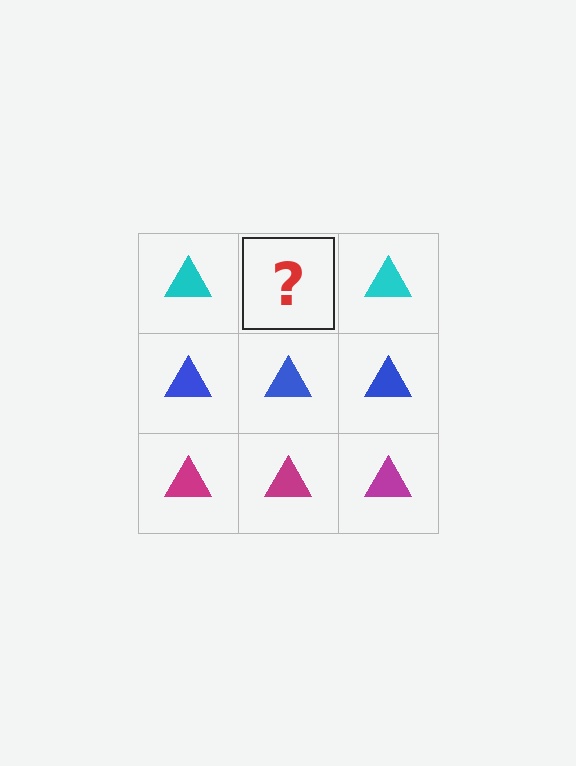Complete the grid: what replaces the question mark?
The question mark should be replaced with a cyan triangle.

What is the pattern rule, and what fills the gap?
The rule is that each row has a consistent color. The gap should be filled with a cyan triangle.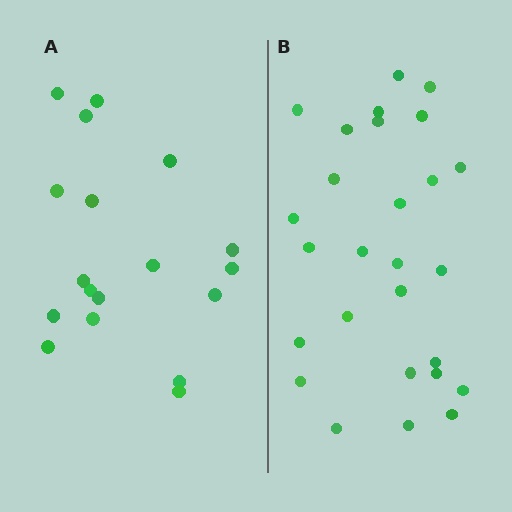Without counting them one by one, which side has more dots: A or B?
Region B (the right region) has more dots.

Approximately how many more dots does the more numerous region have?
Region B has roughly 8 or so more dots than region A.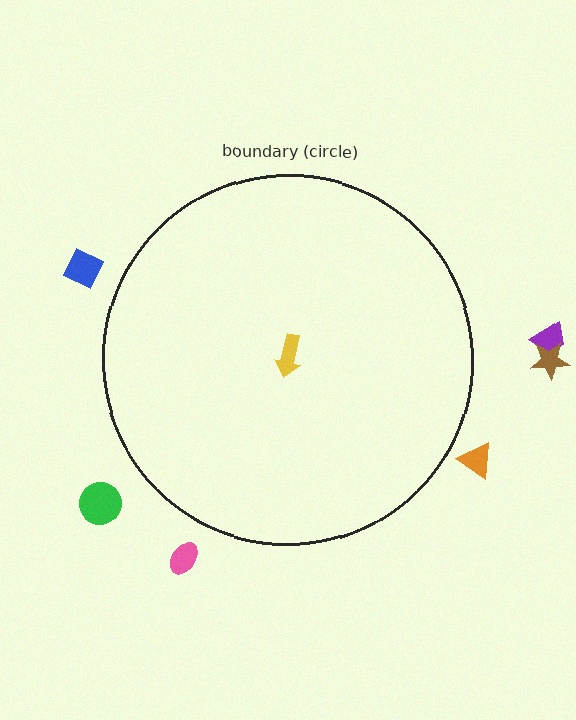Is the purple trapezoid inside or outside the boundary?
Outside.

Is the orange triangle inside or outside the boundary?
Outside.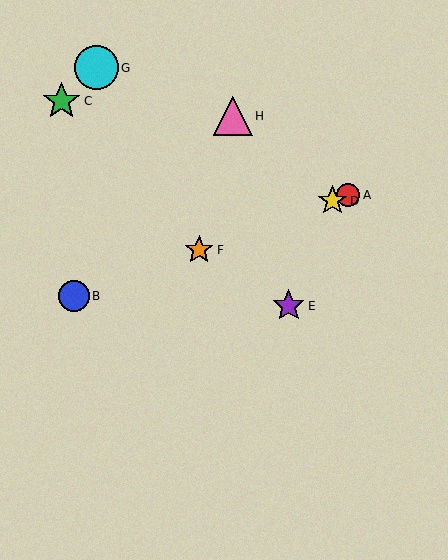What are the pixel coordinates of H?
Object H is at (233, 116).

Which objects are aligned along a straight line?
Objects A, B, D, F are aligned along a straight line.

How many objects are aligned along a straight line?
4 objects (A, B, D, F) are aligned along a straight line.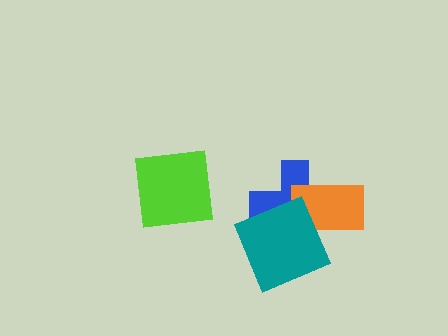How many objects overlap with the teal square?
2 objects overlap with the teal square.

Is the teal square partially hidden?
No, no other shape covers it.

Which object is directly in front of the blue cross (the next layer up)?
The orange rectangle is directly in front of the blue cross.